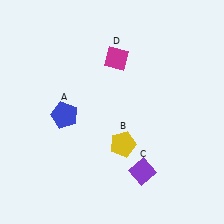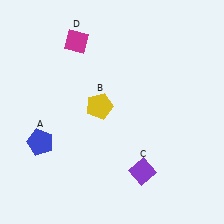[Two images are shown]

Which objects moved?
The objects that moved are: the blue pentagon (A), the yellow pentagon (B), the magenta diamond (D).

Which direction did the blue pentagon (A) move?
The blue pentagon (A) moved down.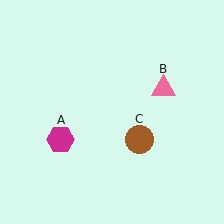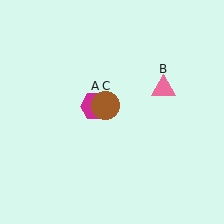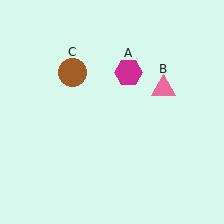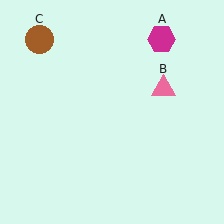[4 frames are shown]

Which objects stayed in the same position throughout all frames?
Pink triangle (object B) remained stationary.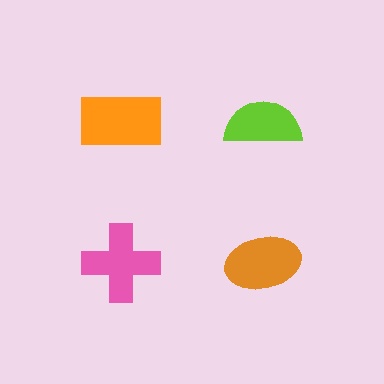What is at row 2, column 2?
An orange ellipse.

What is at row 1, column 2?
A lime semicircle.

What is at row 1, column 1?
An orange rectangle.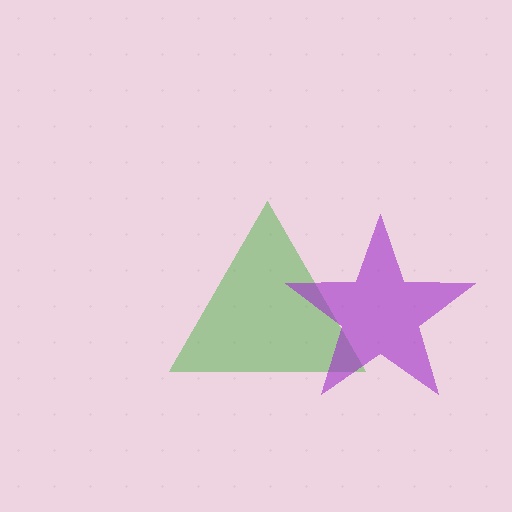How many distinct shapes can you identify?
There are 2 distinct shapes: a green triangle, a purple star.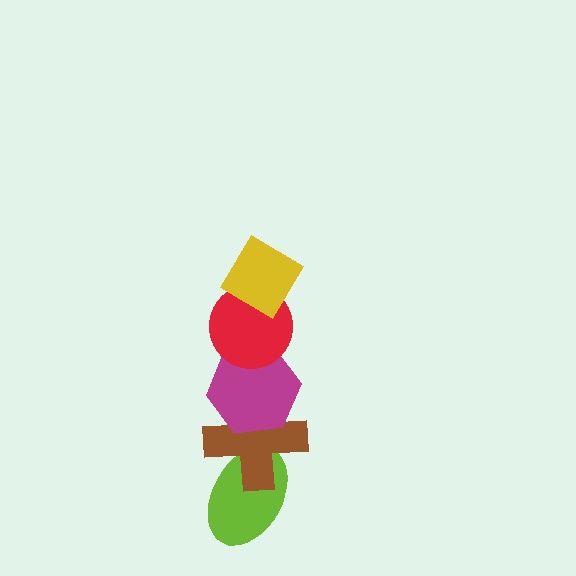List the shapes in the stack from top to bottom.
From top to bottom: the yellow diamond, the red circle, the magenta hexagon, the brown cross, the lime ellipse.